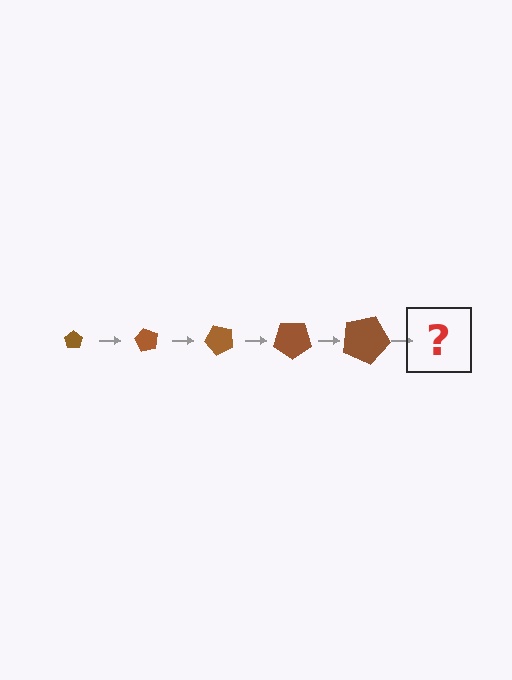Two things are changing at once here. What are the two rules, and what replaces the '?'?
The two rules are that the pentagon grows larger each step and it rotates 60 degrees each step. The '?' should be a pentagon, larger than the previous one and rotated 300 degrees from the start.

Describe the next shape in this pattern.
It should be a pentagon, larger than the previous one and rotated 300 degrees from the start.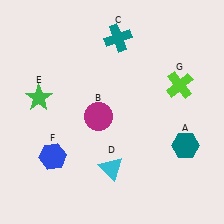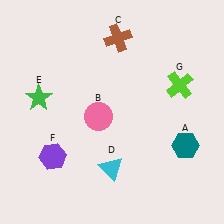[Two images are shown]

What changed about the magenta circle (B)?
In Image 1, B is magenta. In Image 2, it changed to pink.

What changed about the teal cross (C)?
In Image 1, C is teal. In Image 2, it changed to brown.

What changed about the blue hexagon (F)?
In Image 1, F is blue. In Image 2, it changed to purple.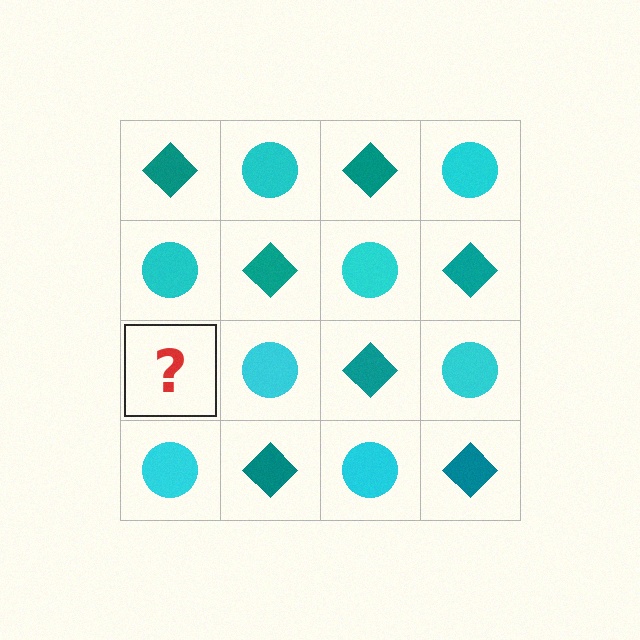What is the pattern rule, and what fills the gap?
The rule is that it alternates teal diamond and cyan circle in a checkerboard pattern. The gap should be filled with a teal diamond.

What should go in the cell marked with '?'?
The missing cell should contain a teal diamond.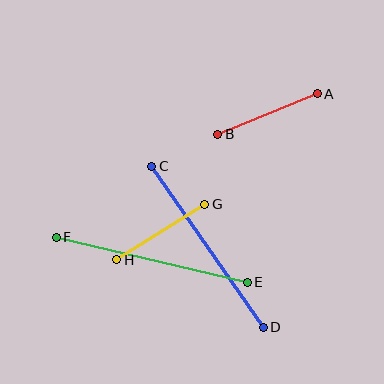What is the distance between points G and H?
The distance is approximately 104 pixels.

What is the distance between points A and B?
The distance is approximately 107 pixels.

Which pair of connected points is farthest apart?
Points E and F are farthest apart.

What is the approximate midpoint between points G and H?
The midpoint is at approximately (161, 232) pixels.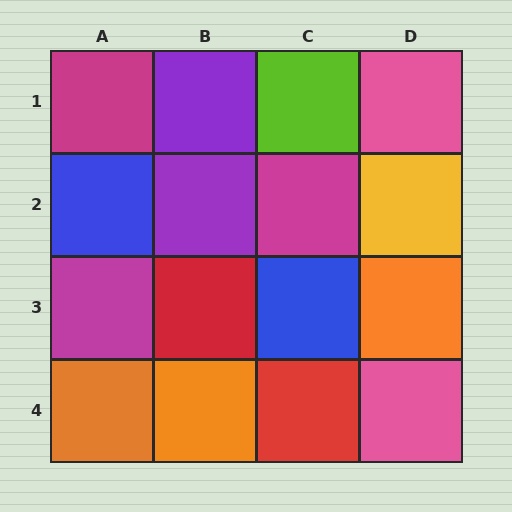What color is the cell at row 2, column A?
Blue.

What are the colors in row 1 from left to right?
Magenta, purple, lime, pink.